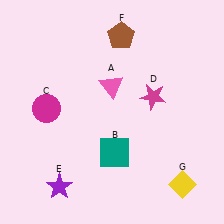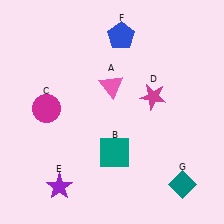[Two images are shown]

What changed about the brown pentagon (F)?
In Image 1, F is brown. In Image 2, it changed to blue.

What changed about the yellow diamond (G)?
In Image 1, G is yellow. In Image 2, it changed to teal.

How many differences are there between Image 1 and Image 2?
There are 2 differences between the two images.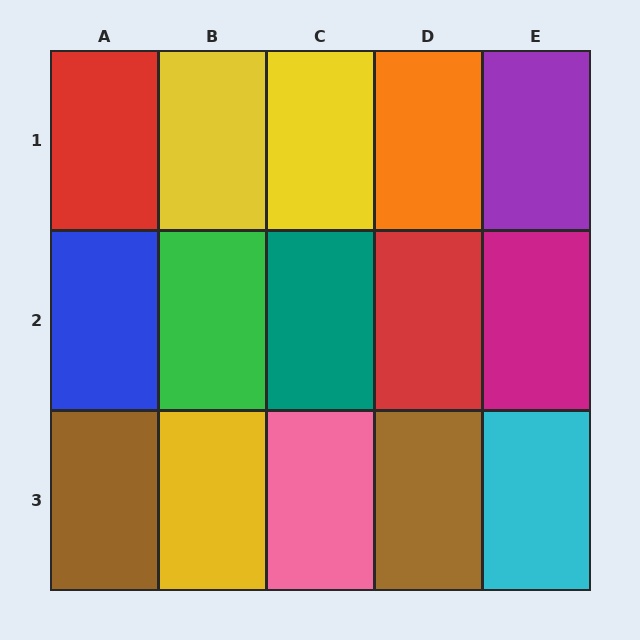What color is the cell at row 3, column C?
Pink.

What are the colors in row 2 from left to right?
Blue, green, teal, red, magenta.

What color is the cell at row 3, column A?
Brown.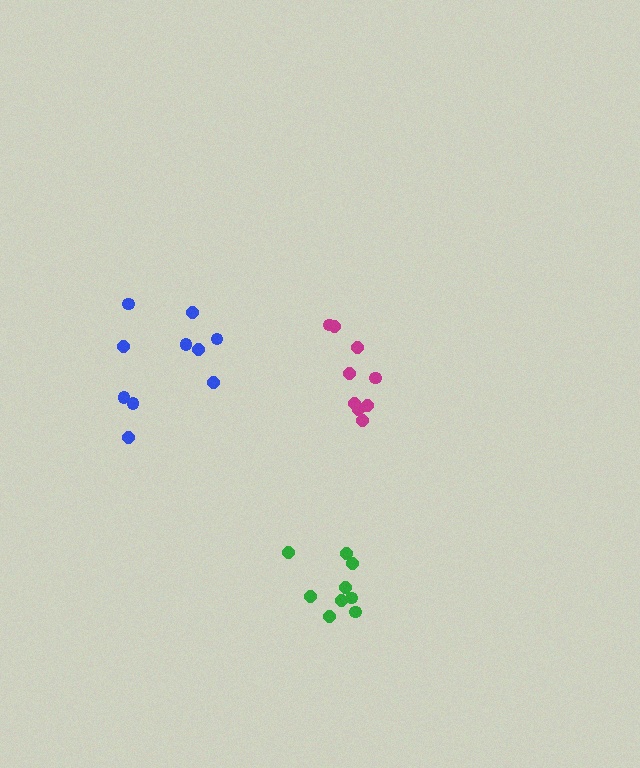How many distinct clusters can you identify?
There are 3 distinct clusters.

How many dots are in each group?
Group 1: 9 dots, Group 2: 10 dots, Group 3: 9 dots (28 total).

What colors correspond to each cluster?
The clusters are colored: green, blue, magenta.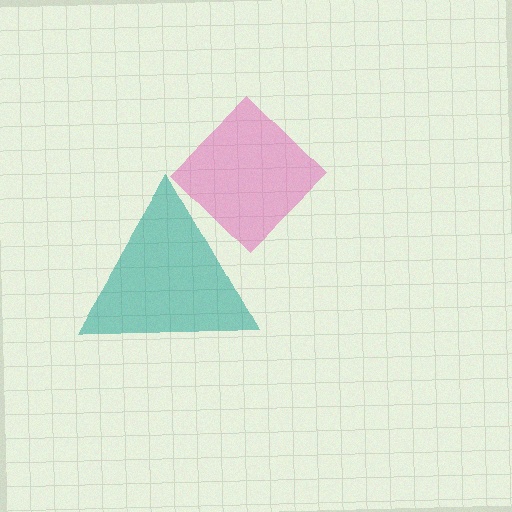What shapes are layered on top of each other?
The layered shapes are: a pink diamond, a teal triangle.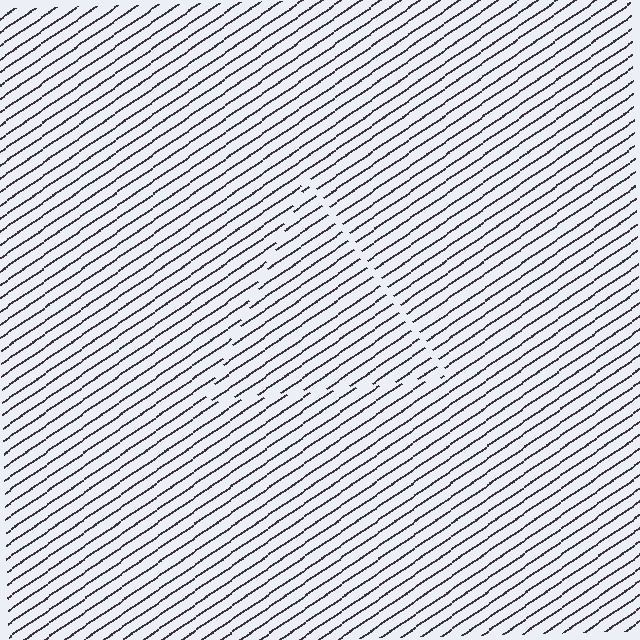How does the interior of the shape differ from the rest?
The interior of the shape contains the same grating, shifted by half a period — the contour is defined by the phase discontinuity where line-ends from the inner and outer gratings abut.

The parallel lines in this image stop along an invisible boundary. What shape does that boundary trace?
An illusory triangle. The interior of the shape contains the same grating, shifted by half a period — the contour is defined by the phase discontinuity where line-ends from the inner and outer gratings abut.